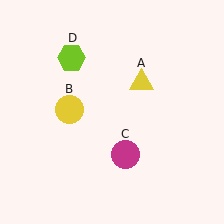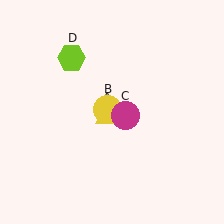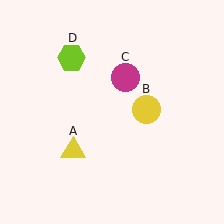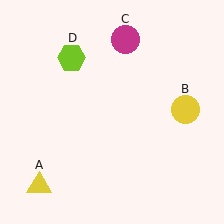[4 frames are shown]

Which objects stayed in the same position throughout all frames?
Lime hexagon (object D) remained stationary.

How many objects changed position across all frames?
3 objects changed position: yellow triangle (object A), yellow circle (object B), magenta circle (object C).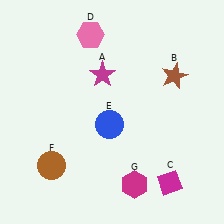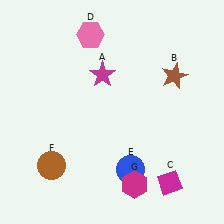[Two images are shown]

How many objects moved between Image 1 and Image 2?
1 object moved between the two images.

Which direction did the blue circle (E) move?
The blue circle (E) moved down.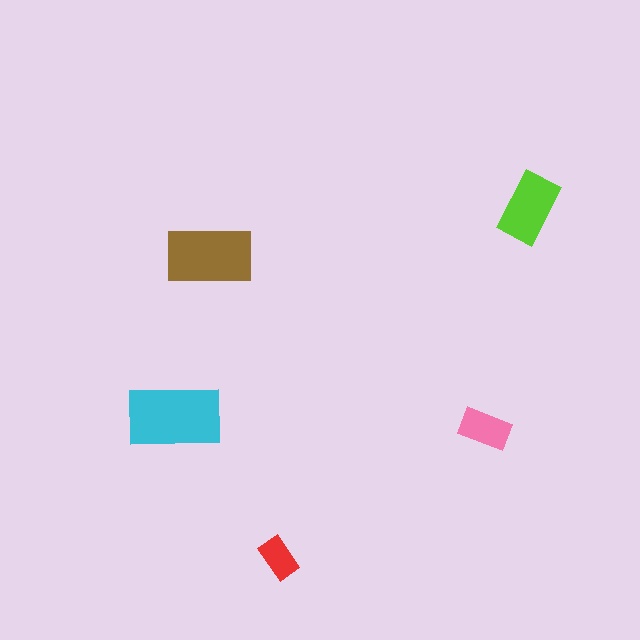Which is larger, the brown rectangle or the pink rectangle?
The brown one.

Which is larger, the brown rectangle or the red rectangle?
The brown one.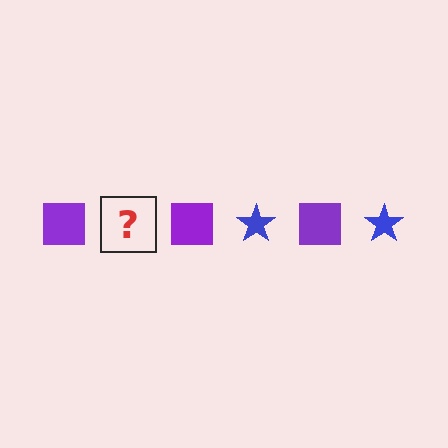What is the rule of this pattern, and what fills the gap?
The rule is that the pattern alternates between purple square and blue star. The gap should be filled with a blue star.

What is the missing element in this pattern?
The missing element is a blue star.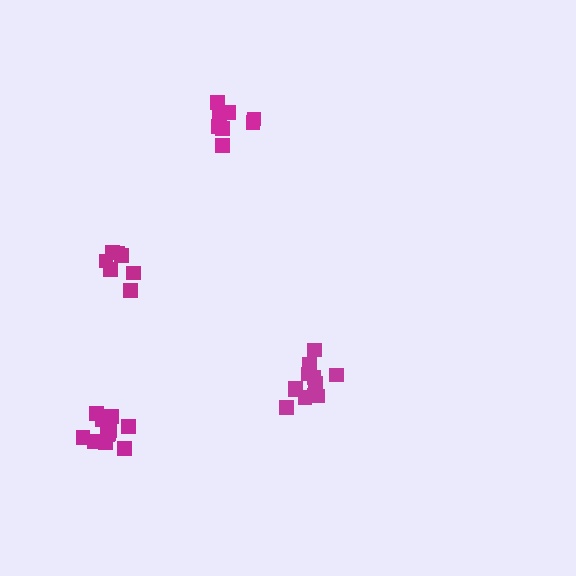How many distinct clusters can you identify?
There are 4 distinct clusters.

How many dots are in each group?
Group 1: 11 dots, Group 2: 12 dots, Group 3: 7 dots, Group 4: 8 dots (38 total).